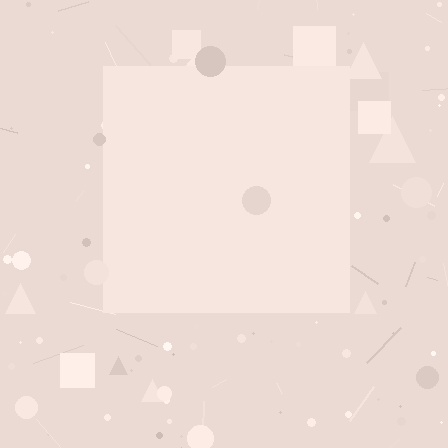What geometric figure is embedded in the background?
A square is embedded in the background.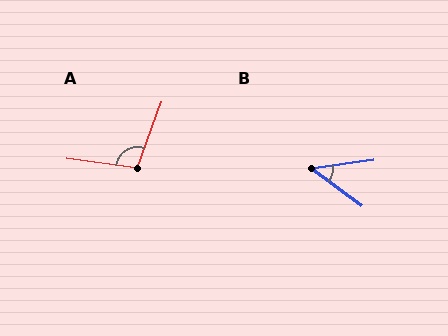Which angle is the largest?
A, at approximately 103 degrees.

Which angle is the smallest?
B, at approximately 45 degrees.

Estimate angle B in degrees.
Approximately 45 degrees.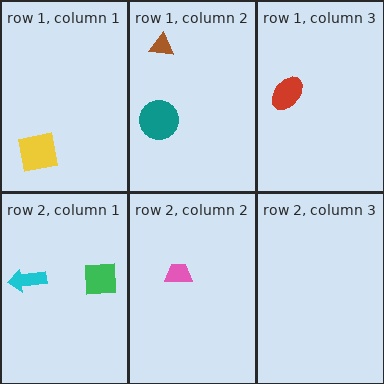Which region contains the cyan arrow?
The row 2, column 1 region.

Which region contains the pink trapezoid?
The row 2, column 2 region.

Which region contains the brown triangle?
The row 1, column 2 region.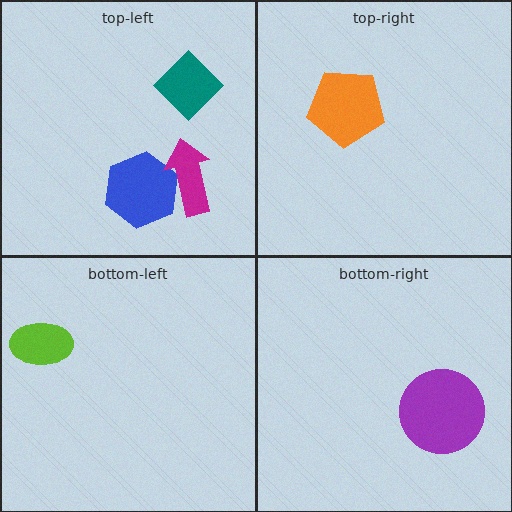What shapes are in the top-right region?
The orange pentagon.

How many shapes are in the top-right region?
1.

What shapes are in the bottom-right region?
The purple circle.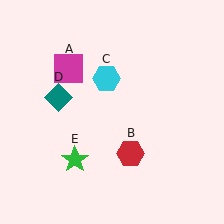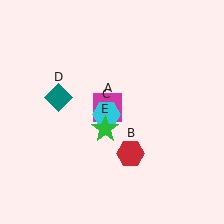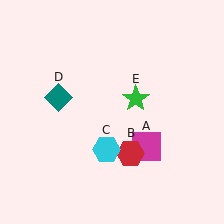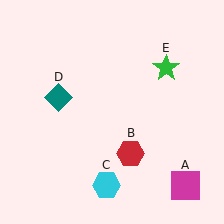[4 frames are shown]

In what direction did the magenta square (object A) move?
The magenta square (object A) moved down and to the right.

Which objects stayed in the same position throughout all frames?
Red hexagon (object B) and teal diamond (object D) remained stationary.